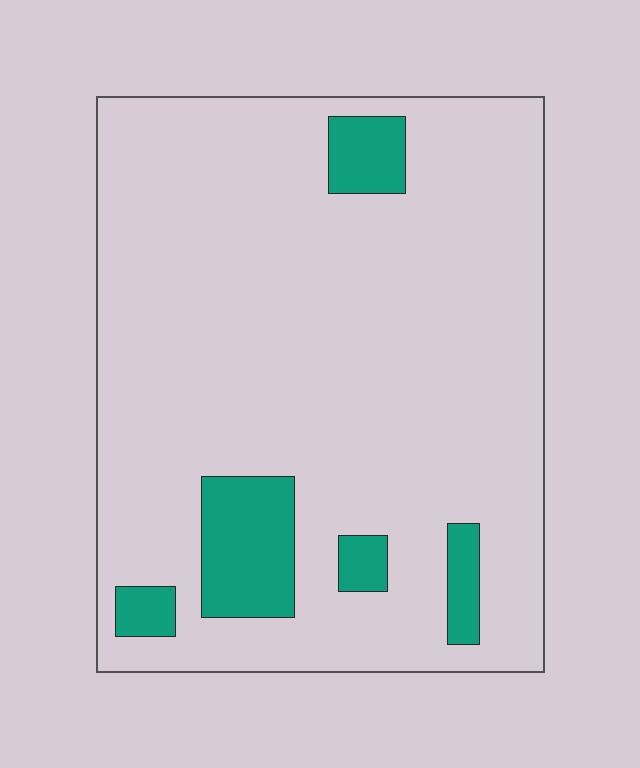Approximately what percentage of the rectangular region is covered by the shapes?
Approximately 10%.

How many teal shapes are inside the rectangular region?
5.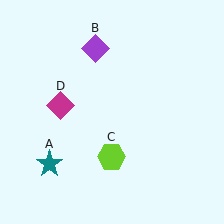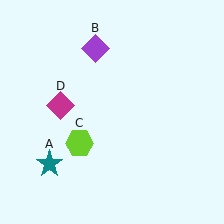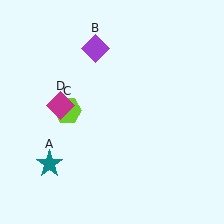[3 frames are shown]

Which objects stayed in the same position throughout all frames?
Teal star (object A) and purple diamond (object B) and magenta diamond (object D) remained stationary.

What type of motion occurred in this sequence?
The lime hexagon (object C) rotated clockwise around the center of the scene.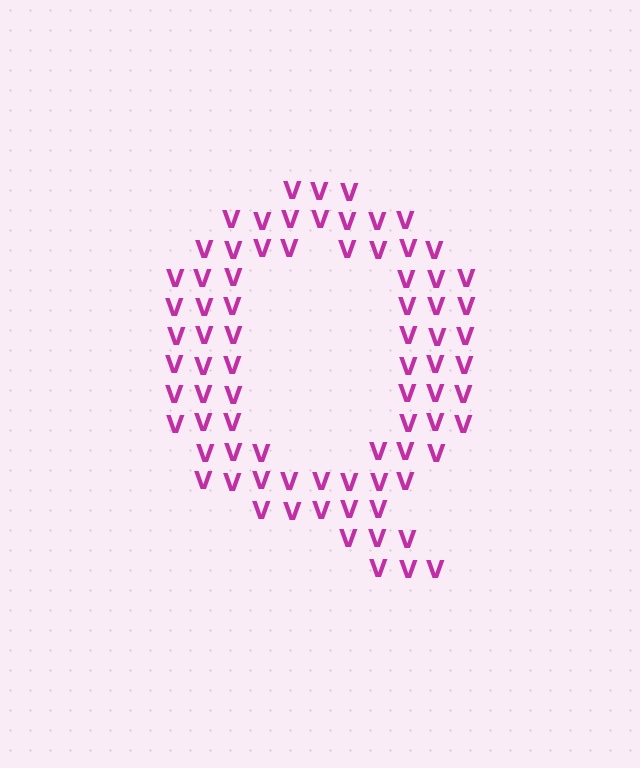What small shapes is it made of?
It is made of small letter V's.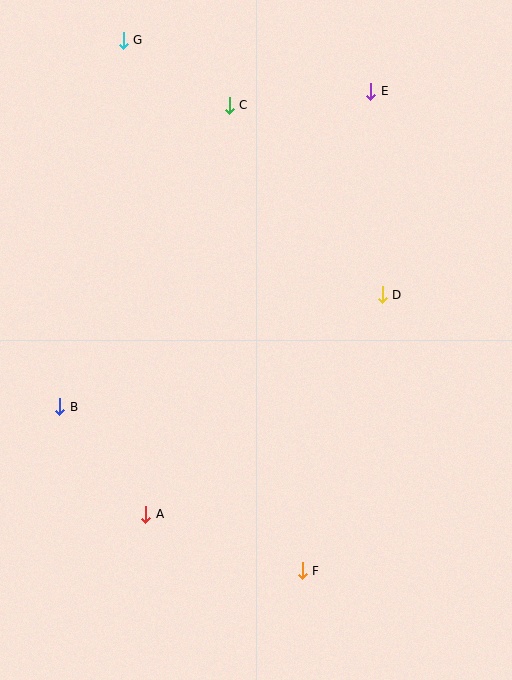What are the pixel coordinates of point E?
Point E is at (371, 91).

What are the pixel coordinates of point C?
Point C is at (229, 105).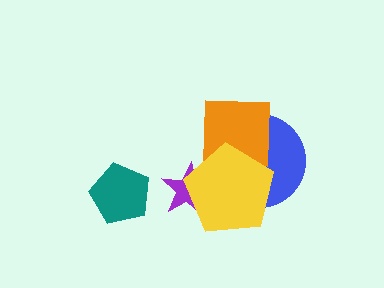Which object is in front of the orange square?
The yellow pentagon is in front of the orange square.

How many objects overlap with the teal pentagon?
0 objects overlap with the teal pentagon.